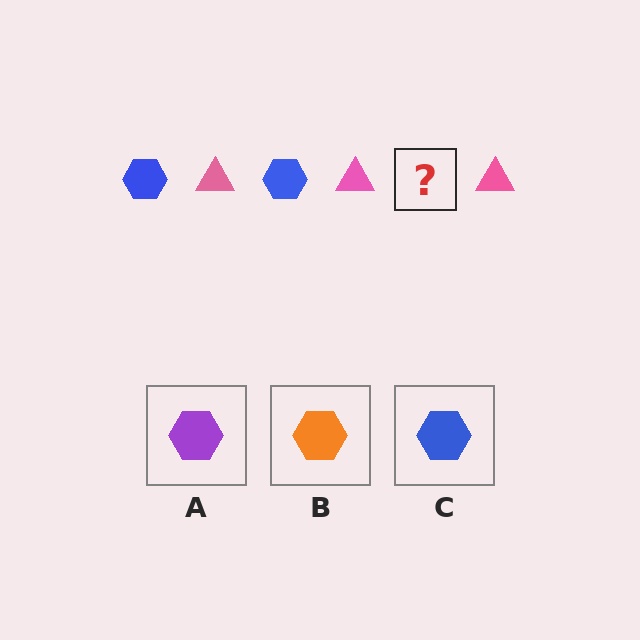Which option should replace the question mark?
Option C.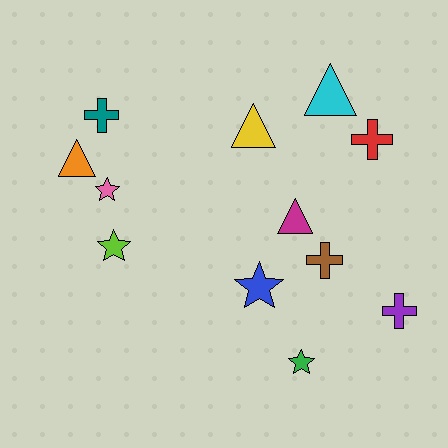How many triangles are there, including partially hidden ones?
There are 4 triangles.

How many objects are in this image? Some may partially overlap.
There are 12 objects.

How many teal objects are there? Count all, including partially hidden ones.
There is 1 teal object.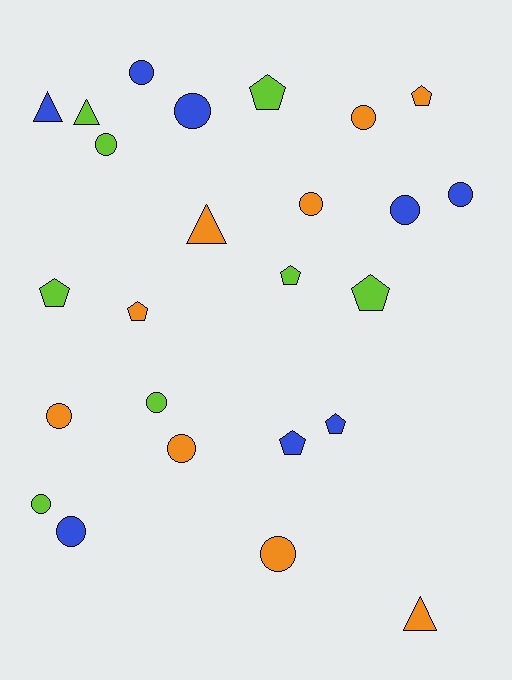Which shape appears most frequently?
Circle, with 13 objects.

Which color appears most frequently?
Orange, with 9 objects.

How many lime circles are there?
There are 3 lime circles.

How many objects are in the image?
There are 25 objects.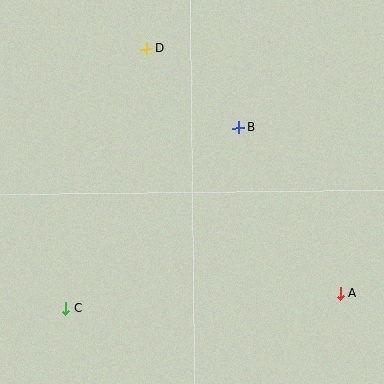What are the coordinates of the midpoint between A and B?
The midpoint between A and B is at (290, 211).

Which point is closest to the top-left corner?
Point D is closest to the top-left corner.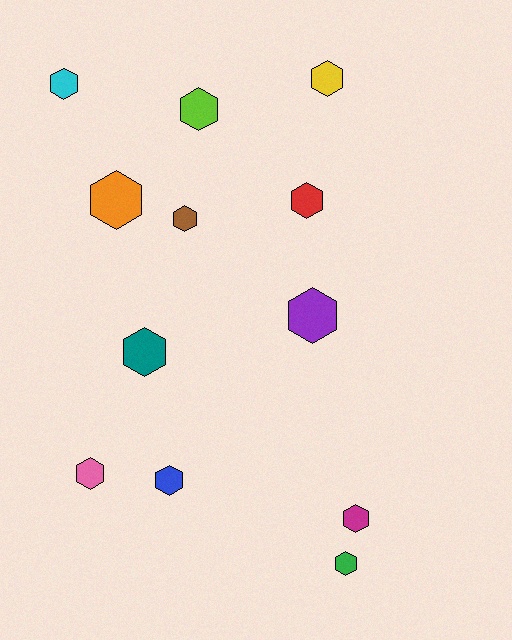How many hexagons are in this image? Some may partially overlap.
There are 12 hexagons.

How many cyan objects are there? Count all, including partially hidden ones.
There is 1 cyan object.